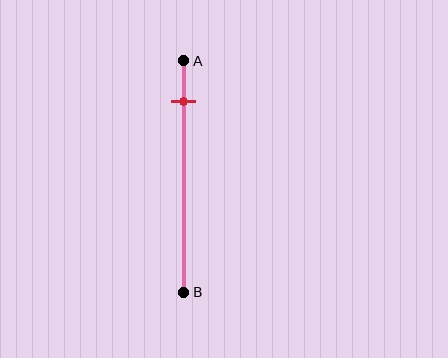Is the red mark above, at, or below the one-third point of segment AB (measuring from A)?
The red mark is above the one-third point of segment AB.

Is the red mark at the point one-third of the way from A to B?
No, the mark is at about 15% from A, not at the 33% one-third point.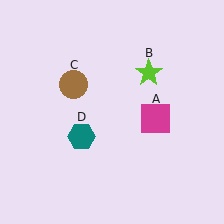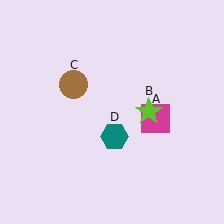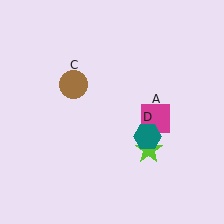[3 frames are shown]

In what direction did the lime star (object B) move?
The lime star (object B) moved down.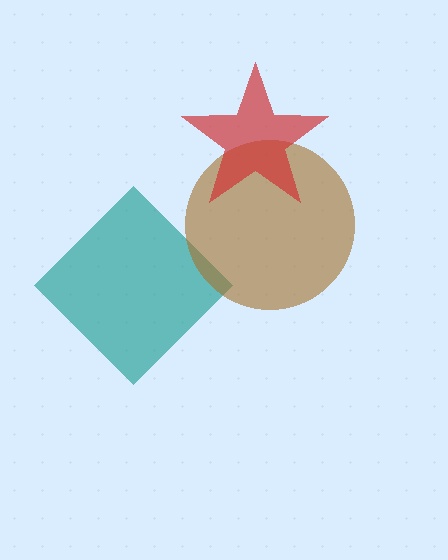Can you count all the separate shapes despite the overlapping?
Yes, there are 3 separate shapes.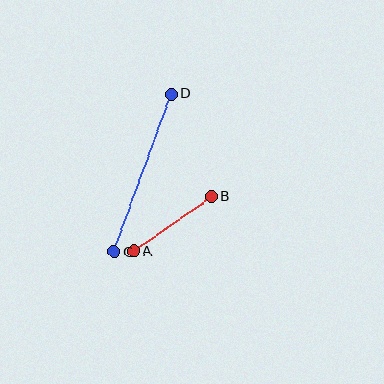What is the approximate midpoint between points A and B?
The midpoint is at approximately (173, 224) pixels.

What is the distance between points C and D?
The distance is approximately 168 pixels.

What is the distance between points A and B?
The distance is approximately 95 pixels.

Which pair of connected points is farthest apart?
Points C and D are farthest apart.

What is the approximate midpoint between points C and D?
The midpoint is at approximately (143, 173) pixels.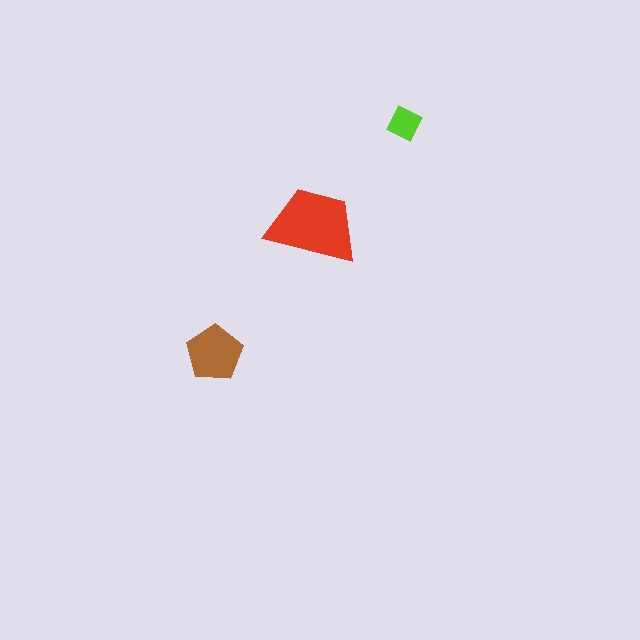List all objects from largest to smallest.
The red trapezoid, the brown pentagon, the lime diamond.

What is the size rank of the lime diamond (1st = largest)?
3rd.